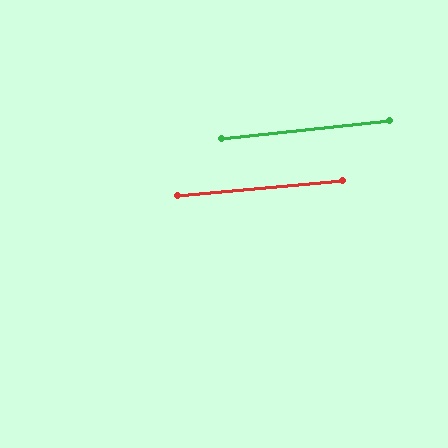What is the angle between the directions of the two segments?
Approximately 1 degree.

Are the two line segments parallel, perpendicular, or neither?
Parallel — their directions differ by only 0.9°.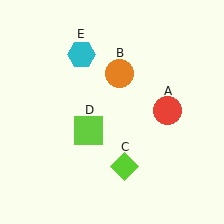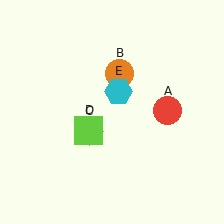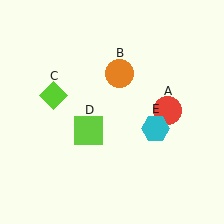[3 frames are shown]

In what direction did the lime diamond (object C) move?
The lime diamond (object C) moved up and to the left.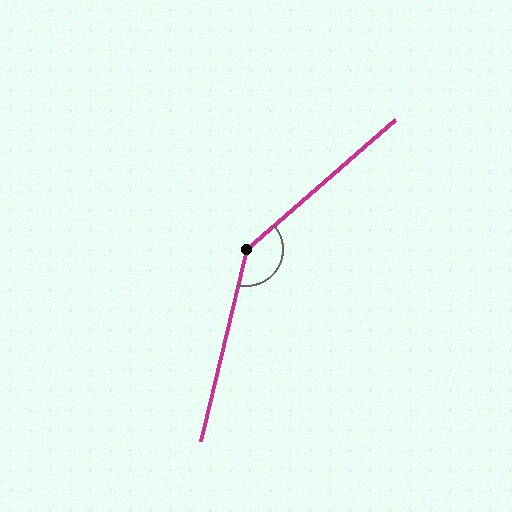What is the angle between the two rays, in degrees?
Approximately 144 degrees.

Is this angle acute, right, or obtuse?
It is obtuse.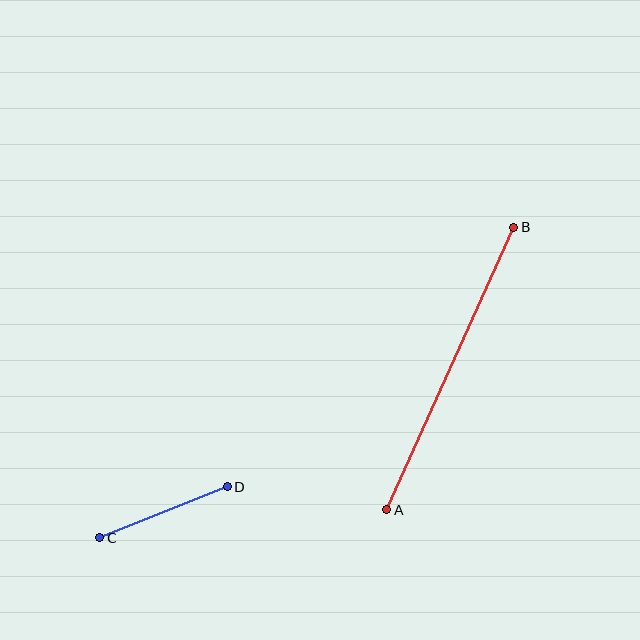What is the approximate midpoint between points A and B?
The midpoint is at approximately (450, 368) pixels.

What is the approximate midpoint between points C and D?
The midpoint is at approximately (163, 512) pixels.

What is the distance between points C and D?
The distance is approximately 138 pixels.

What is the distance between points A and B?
The distance is approximately 310 pixels.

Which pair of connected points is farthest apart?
Points A and B are farthest apart.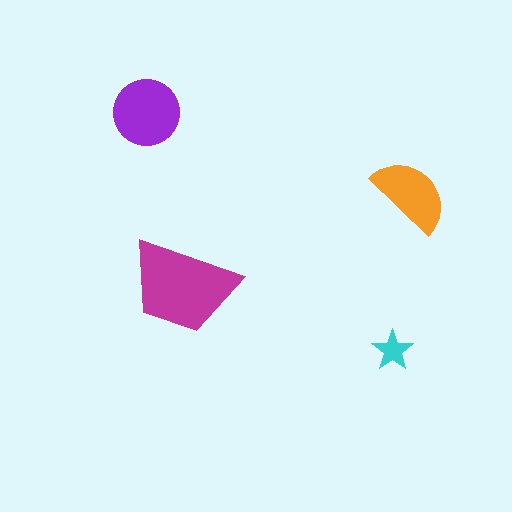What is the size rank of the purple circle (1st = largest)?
2nd.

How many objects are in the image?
There are 4 objects in the image.